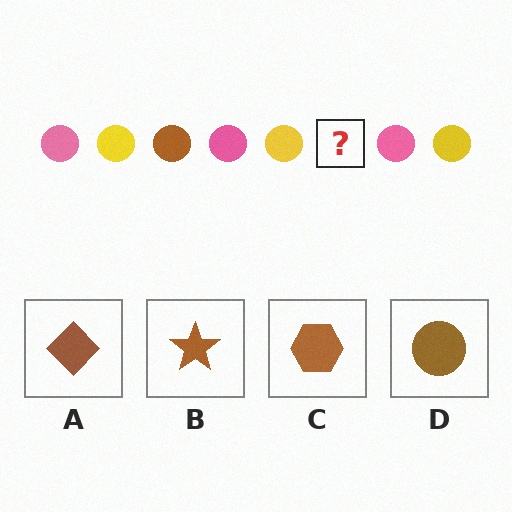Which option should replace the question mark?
Option D.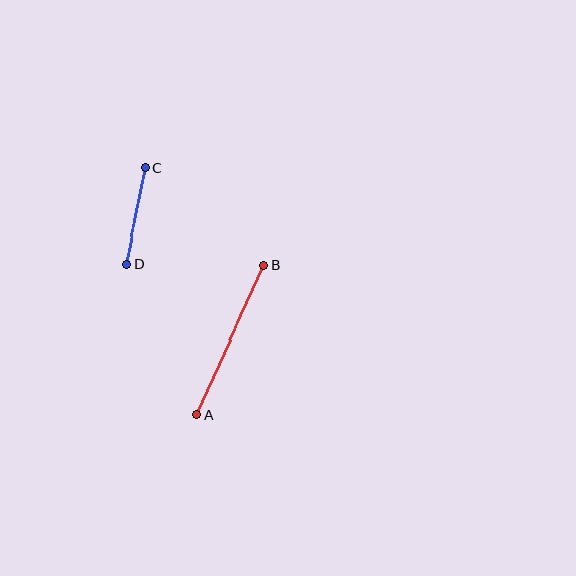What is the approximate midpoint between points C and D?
The midpoint is at approximately (136, 216) pixels.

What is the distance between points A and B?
The distance is approximately 163 pixels.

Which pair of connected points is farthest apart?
Points A and B are farthest apart.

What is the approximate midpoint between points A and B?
The midpoint is at approximately (230, 340) pixels.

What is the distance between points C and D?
The distance is approximately 98 pixels.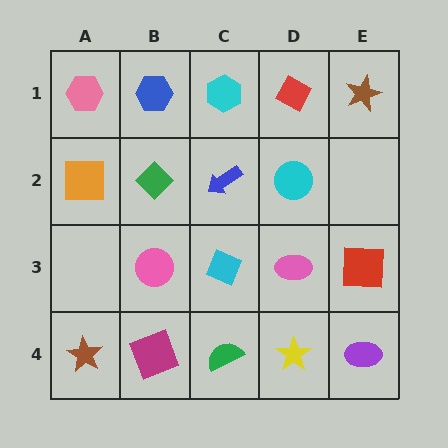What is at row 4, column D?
A yellow star.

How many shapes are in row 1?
5 shapes.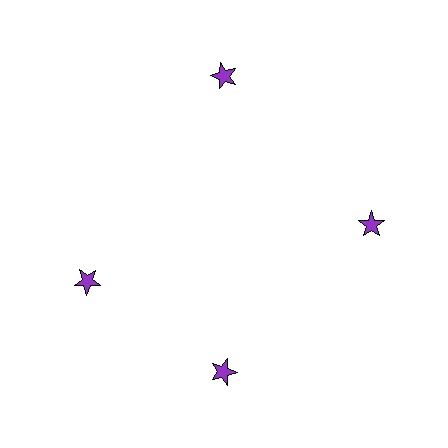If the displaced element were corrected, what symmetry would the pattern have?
It would have 4-fold rotational symmetry — the pattern would map onto itself every 90 degrees.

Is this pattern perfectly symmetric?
No. The 4 purple stars are arranged in a ring, but one element near the 9 o'clock position is rotated out of alignment along the ring, breaking the 4-fold rotational symmetry.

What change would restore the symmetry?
The symmetry would be restored by rotating it back into even spacing with its neighbors so that all 4 stars sit at equal angles and equal distance from the center.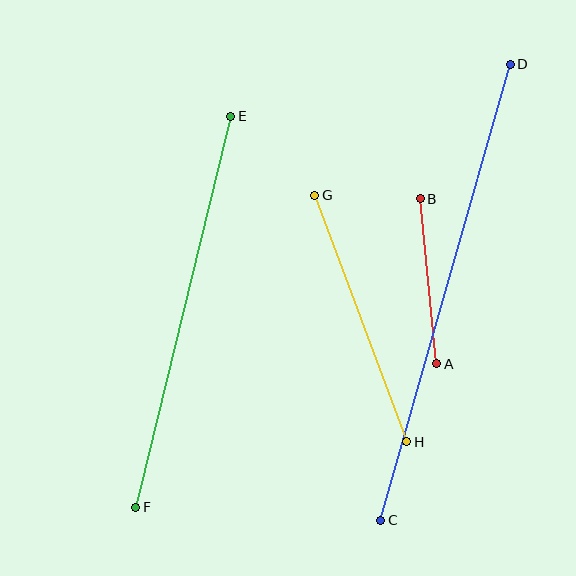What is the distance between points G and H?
The distance is approximately 263 pixels.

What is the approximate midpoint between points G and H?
The midpoint is at approximately (361, 318) pixels.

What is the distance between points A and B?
The distance is approximately 166 pixels.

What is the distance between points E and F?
The distance is approximately 403 pixels.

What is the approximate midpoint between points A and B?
The midpoint is at approximately (429, 281) pixels.